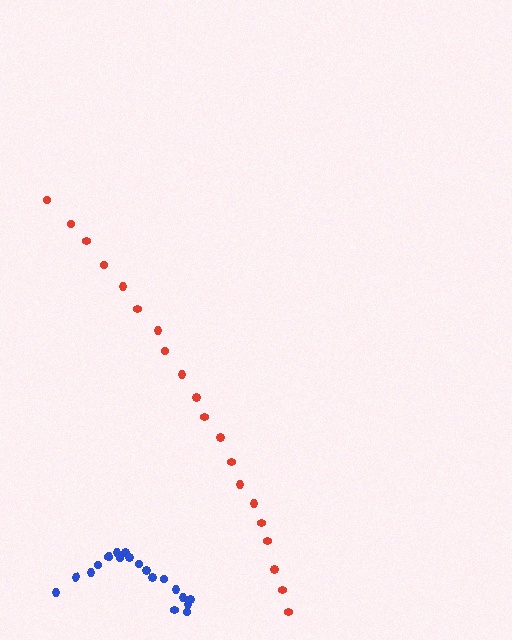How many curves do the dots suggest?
There are 2 distinct paths.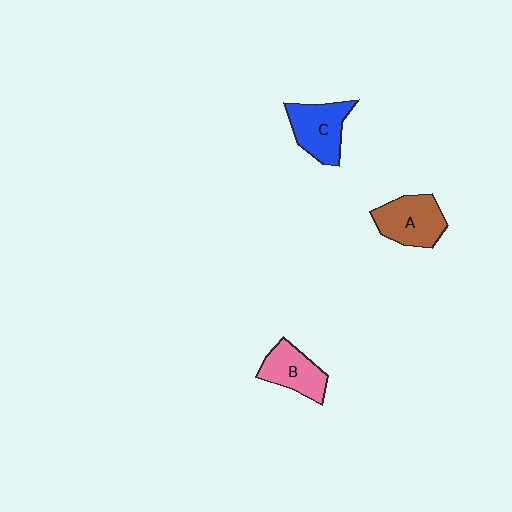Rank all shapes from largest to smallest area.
From largest to smallest: A (brown), C (blue), B (pink).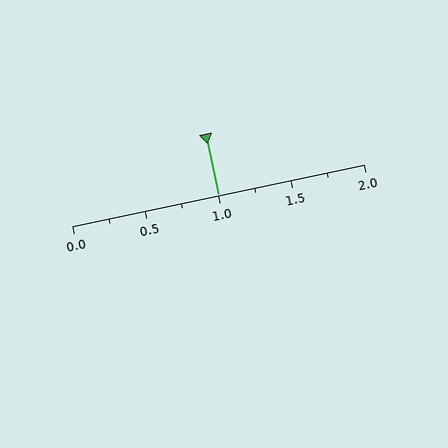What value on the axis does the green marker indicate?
The marker indicates approximately 1.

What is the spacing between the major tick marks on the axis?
The major ticks are spaced 0.5 apart.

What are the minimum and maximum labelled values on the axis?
The axis runs from 0.0 to 2.0.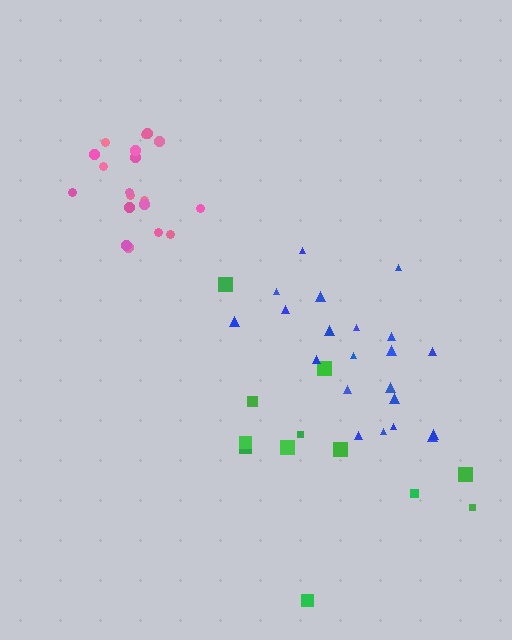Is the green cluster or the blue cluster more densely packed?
Blue.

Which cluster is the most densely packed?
Pink.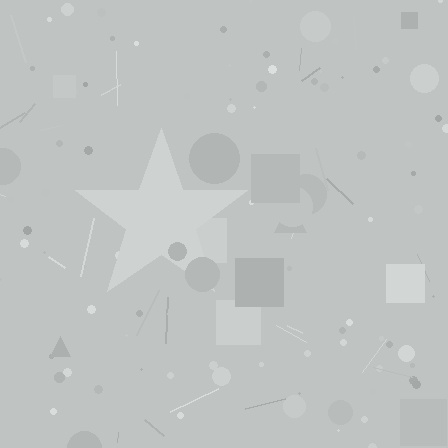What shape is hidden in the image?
A star is hidden in the image.